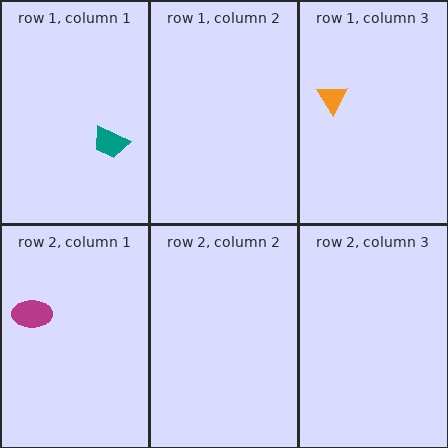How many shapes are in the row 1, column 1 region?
1.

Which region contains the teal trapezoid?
The row 1, column 1 region.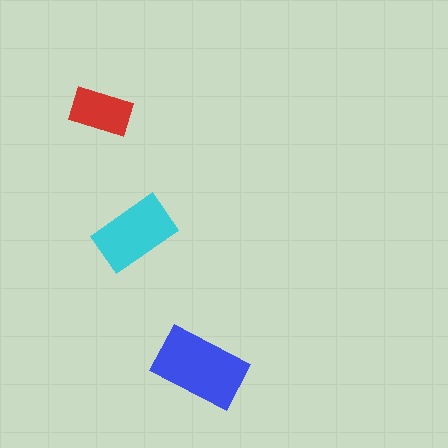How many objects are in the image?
There are 3 objects in the image.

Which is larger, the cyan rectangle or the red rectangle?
The cyan one.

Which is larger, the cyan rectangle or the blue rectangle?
The blue one.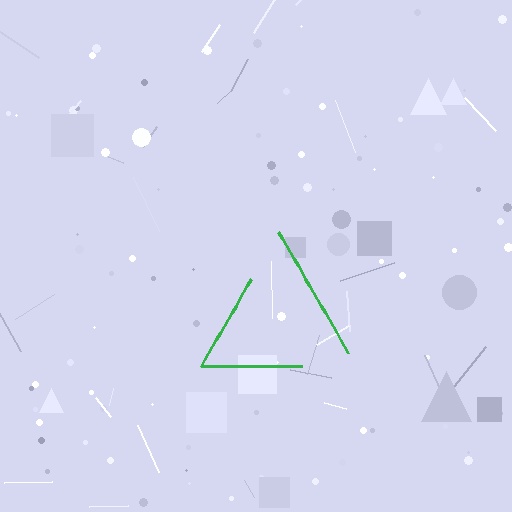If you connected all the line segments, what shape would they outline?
They would outline a triangle.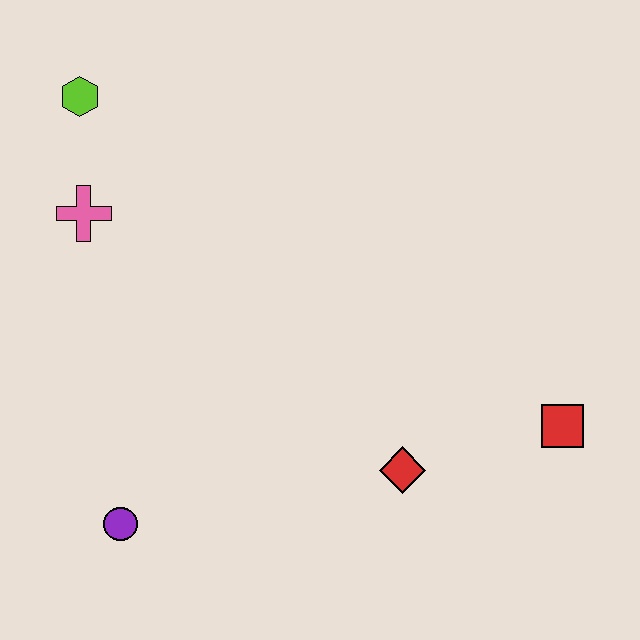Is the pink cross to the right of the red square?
No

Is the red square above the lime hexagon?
No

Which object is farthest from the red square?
The lime hexagon is farthest from the red square.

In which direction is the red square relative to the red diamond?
The red square is to the right of the red diamond.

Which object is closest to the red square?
The red diamond is closest to the red square.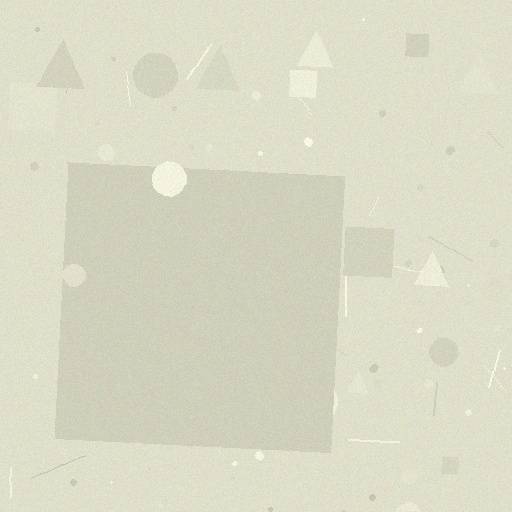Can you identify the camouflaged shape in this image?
The camouflaged shape is a square.